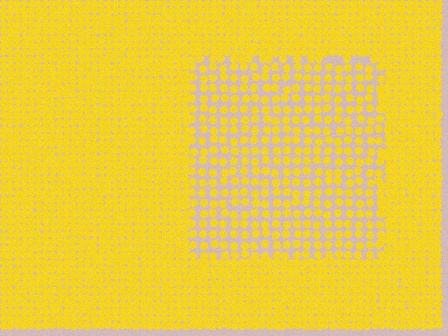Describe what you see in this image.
The image contains small yellow elements arranged at two different densities. A rectangle-shaped region is visible where the elements are less densely packed than the surrounding area.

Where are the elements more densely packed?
The elements are more densely packed outside the rectangle boundary.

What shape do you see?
I see a rectangle.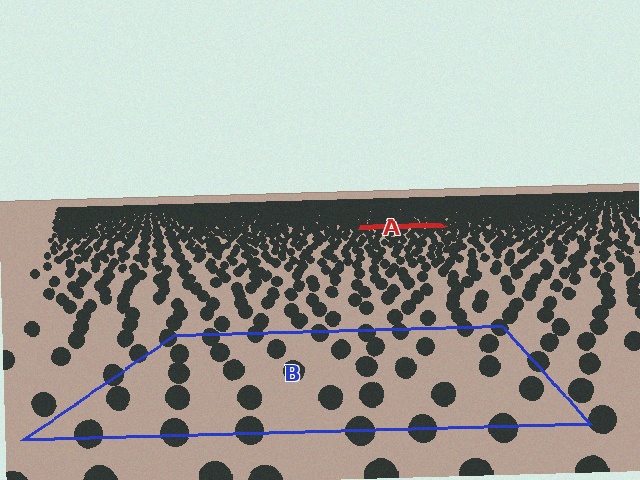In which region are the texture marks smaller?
The texture marks are smaller in region A, because it is farther away.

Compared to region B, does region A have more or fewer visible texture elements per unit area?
Region A has more texture elements per unit area — they are packed more densely because it is farther away.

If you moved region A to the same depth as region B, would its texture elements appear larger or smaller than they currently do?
They would appear larger. At a closer depth, the same texture elements are projected at a bigger on-screen size.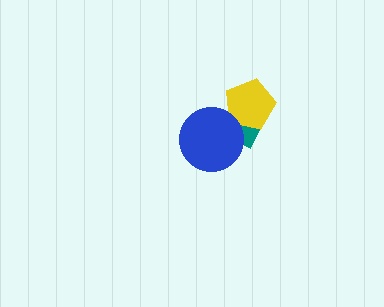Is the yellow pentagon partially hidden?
Yes, it is partially covered by another shape.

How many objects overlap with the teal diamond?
2 objects overlap with the teal diamond.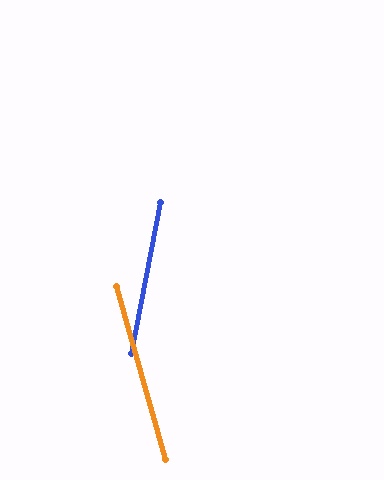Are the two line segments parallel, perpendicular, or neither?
Neither parallel nor perpendicular — they differ by about 27°.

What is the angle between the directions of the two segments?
Approximately 27 degrees.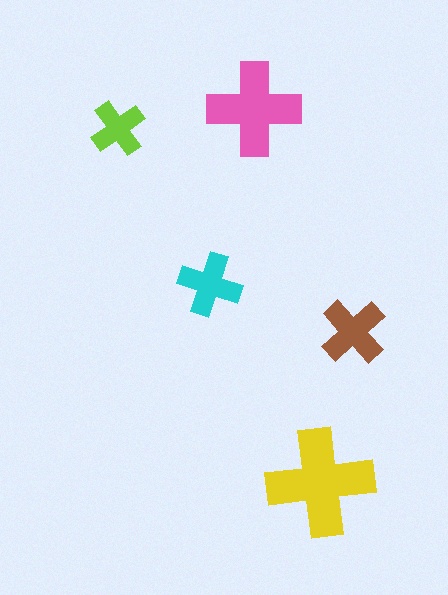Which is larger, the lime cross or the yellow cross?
The yellow one.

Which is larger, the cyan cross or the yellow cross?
The yellow one.